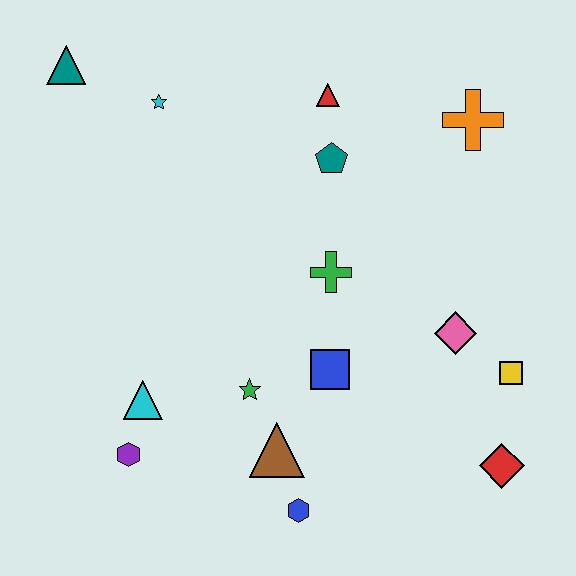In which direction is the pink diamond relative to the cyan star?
The pink diamond is to the right of the cyan star.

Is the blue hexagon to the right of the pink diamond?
No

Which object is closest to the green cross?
The blue square is closest to the green cross.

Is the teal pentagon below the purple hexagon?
No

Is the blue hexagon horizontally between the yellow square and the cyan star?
Yes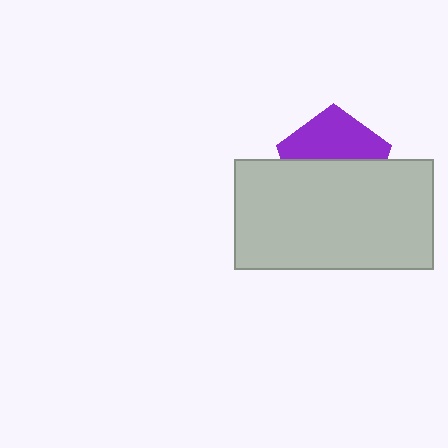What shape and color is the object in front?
The object in front is a light gray rectangle.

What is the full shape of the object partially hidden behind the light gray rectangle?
The partially hidden object is a purple pentagon.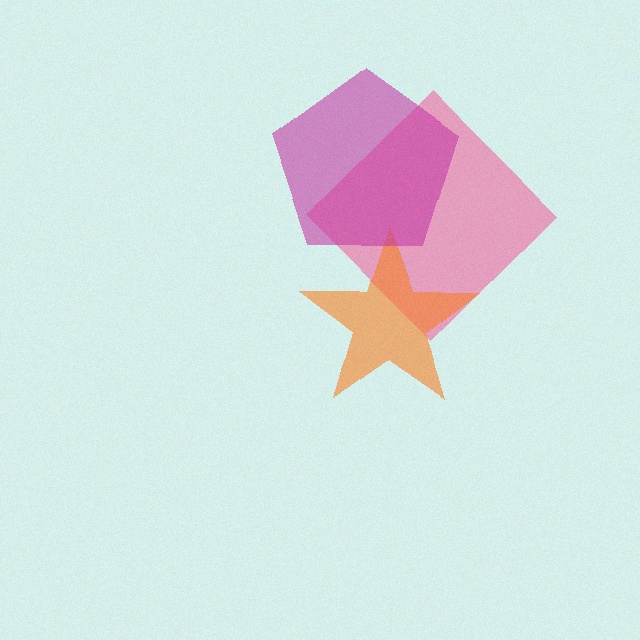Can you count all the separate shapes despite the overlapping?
Yes, there are 3 separate shapes.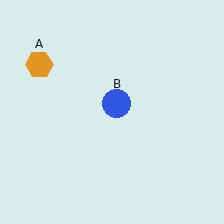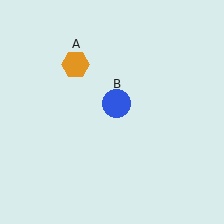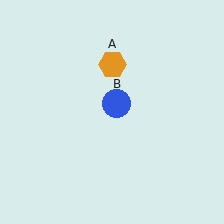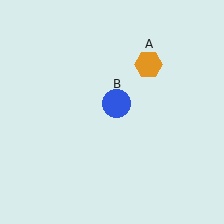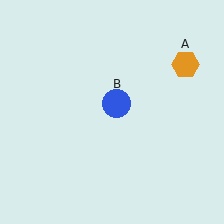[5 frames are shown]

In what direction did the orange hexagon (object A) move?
The orange hexagon (object A) moved right.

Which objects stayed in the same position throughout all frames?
Blue circle (object B) remained stationary.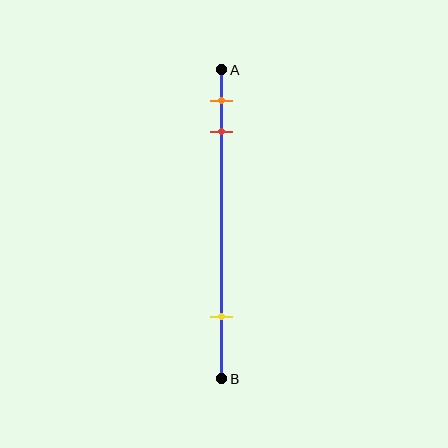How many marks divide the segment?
There are 3 marks dividing the segment.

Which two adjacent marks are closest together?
The orange and red marks are the closest adjacent pair.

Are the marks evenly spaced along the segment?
No, the marks are not evenly spaced.